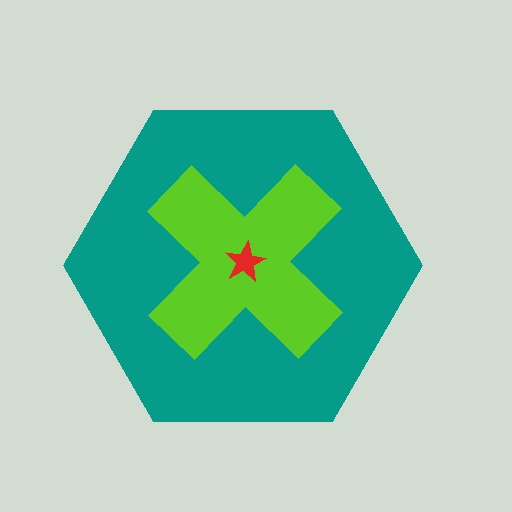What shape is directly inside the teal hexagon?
The lime cross.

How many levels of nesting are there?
3.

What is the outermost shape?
The teal hexagon.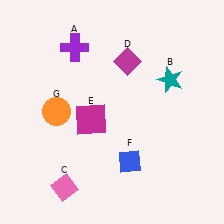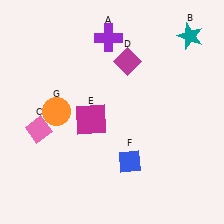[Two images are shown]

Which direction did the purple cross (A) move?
The purple cross (A) moved right.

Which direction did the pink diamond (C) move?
The pink diamond (C) moved up.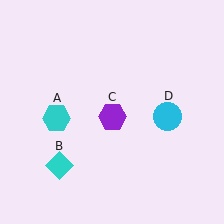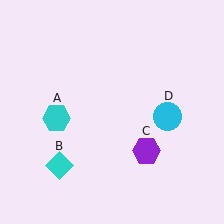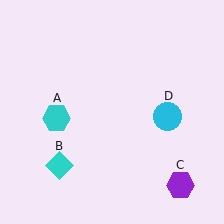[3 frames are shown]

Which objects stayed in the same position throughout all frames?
Cyan hexagon (object A) and cyan diamond (object B) and cyan circle (object D) remained stationary.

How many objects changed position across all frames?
1 object changed position: purple hexagon (object C).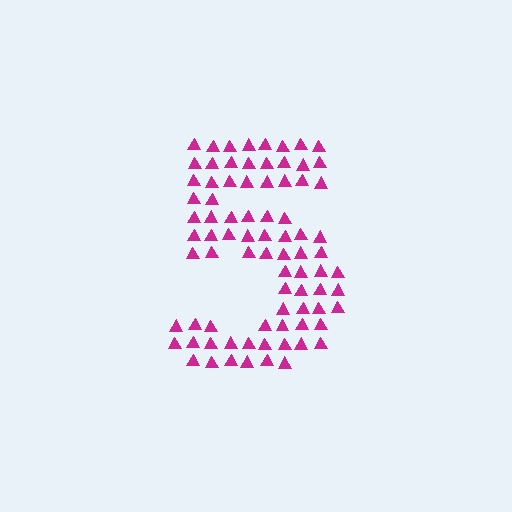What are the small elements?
The small elements are triangles.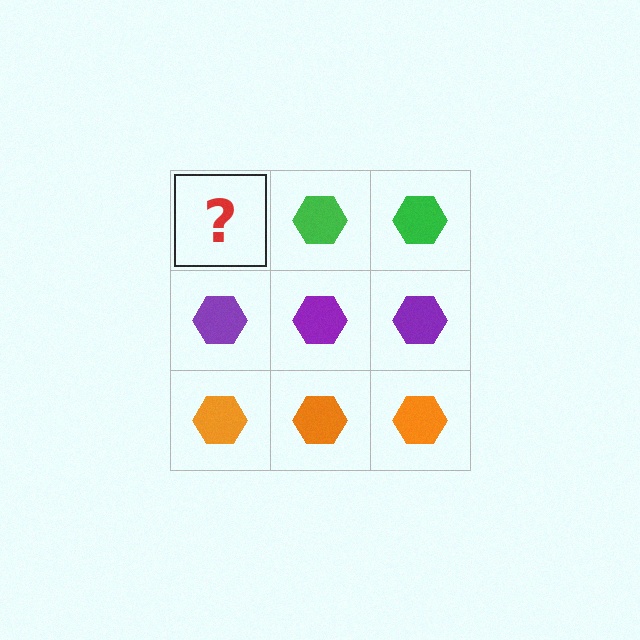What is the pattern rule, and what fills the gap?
The rule is that each row has a consistent color. The gap should be filled with a green hexagon.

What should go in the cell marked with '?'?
The missing cell should contain a green hexagon.